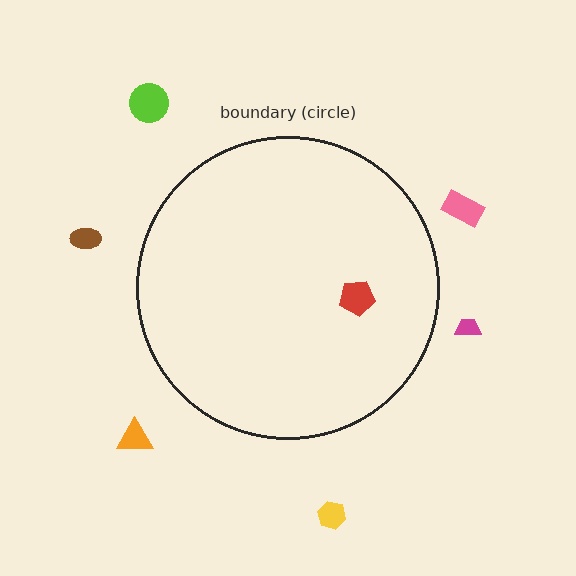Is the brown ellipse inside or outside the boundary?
Outside.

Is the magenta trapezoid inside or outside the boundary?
Outside.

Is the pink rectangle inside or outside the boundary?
Outside.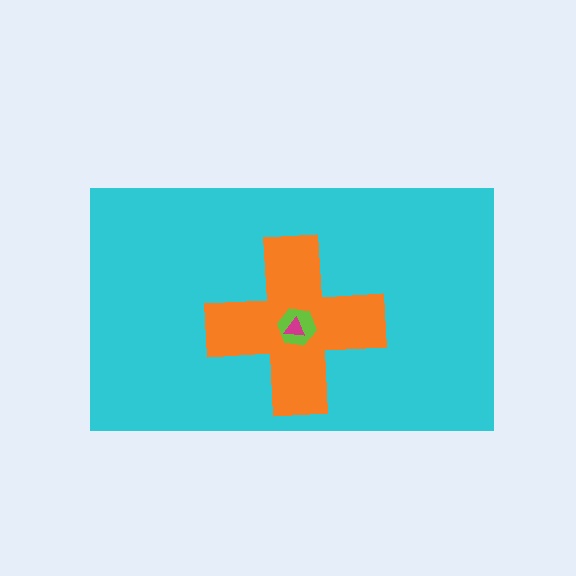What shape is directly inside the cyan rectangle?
The orange cross.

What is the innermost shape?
The magenta triangle.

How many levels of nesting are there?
4.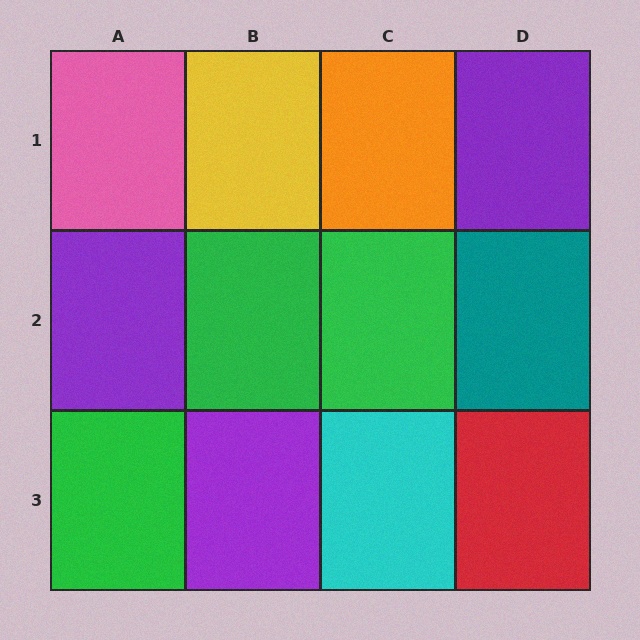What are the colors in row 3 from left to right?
Green, purple, cyan, red.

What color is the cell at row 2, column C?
Green.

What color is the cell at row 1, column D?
Purple.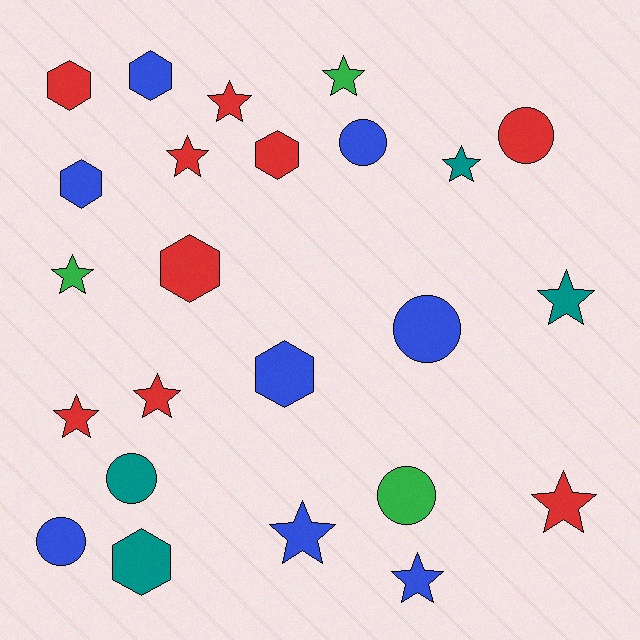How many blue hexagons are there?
There are 3 blue hexagons.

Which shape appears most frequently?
Star, with 11 objects.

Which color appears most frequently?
Red, with 9 objects.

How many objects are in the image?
There are 24 objects.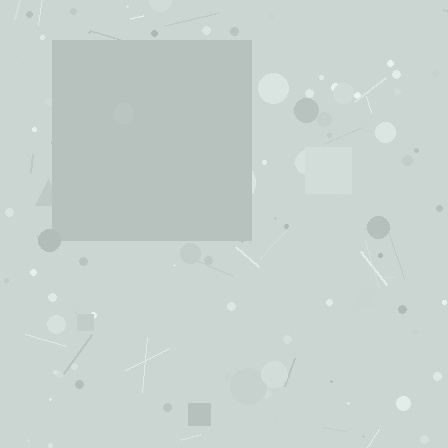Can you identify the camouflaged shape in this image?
The camouflaged shape is a square.